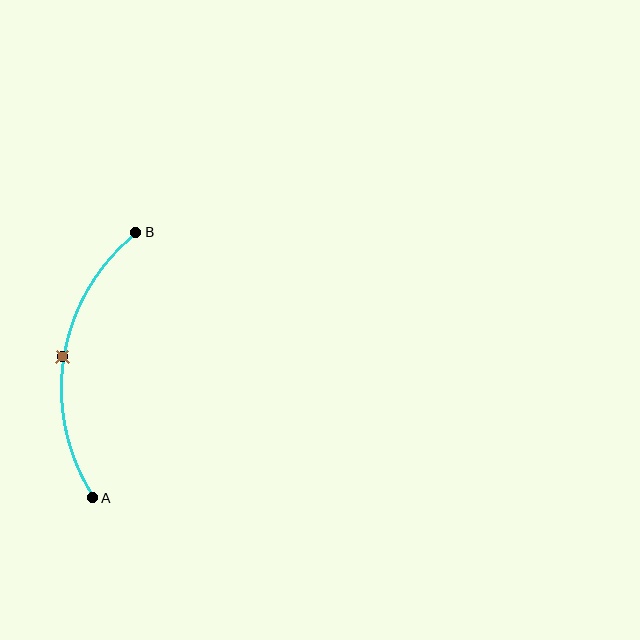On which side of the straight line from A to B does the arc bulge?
The arc bulges to the left of the straight line connecting A and B.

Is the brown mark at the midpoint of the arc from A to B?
Yes. The brown mark lies on the arc at equal arc-length from both A and B — it is the arc midpoint.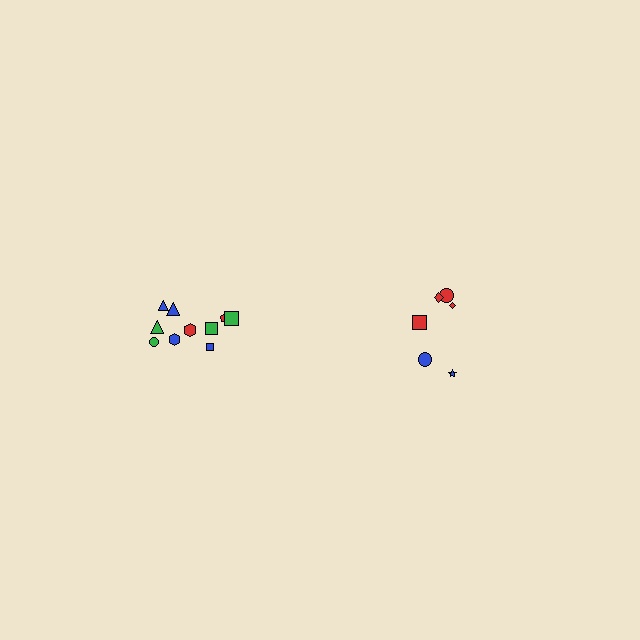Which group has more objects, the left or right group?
The left group.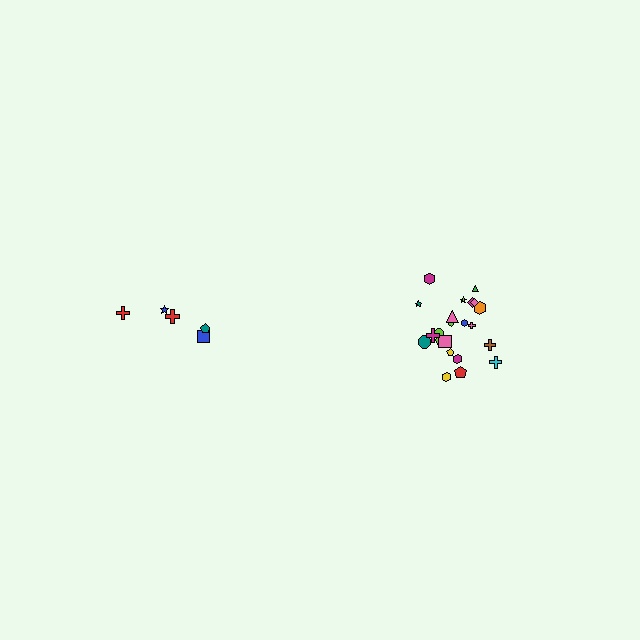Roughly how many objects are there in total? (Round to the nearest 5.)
Roughly 25 objects in total.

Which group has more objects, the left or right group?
The right group.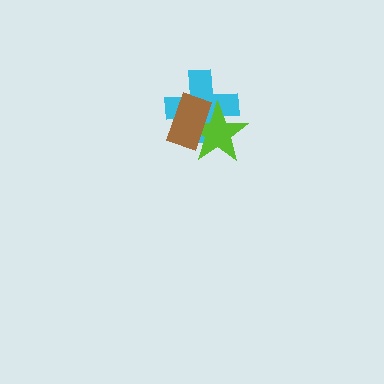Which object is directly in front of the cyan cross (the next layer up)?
The lime star is directly in front of the cyan cross.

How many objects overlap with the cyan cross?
2 objects overlap with the cyan cross.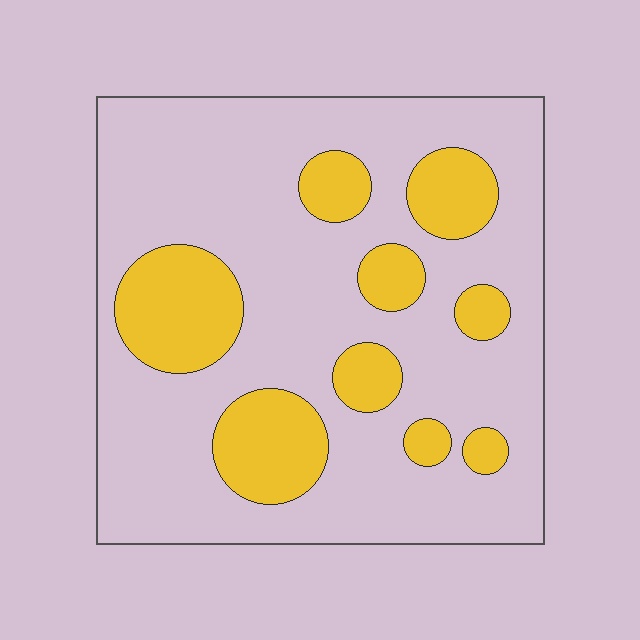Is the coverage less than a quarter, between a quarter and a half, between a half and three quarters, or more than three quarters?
Less than a quarter.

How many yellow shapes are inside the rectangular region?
9.